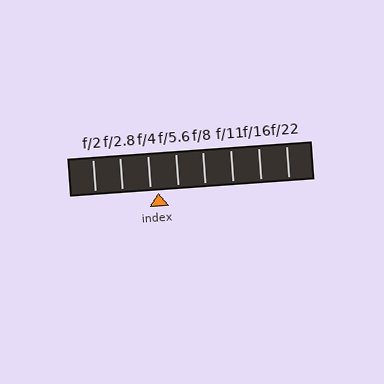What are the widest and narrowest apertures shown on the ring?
The widest aperture shown is f/2 and the narrowest is f/22.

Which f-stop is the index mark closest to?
The index mark is closest to f/4.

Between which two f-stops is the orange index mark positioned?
The index mark is between f/4 and f/5.6.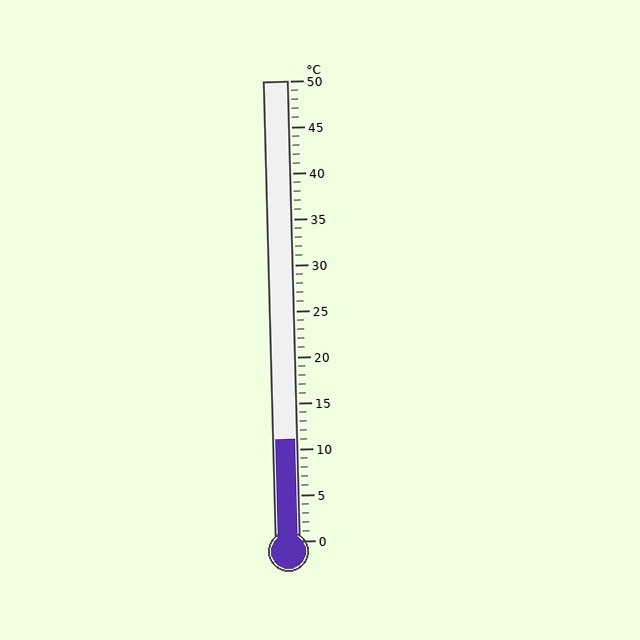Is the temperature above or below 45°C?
The temperature is below 45°C.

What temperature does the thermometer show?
The thermometer shows approximately 11°C.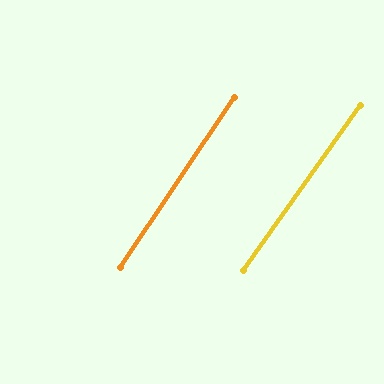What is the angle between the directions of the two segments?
Approximately 2 degrees.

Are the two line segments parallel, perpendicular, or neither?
Parallel — their directions differ by only 1.5°.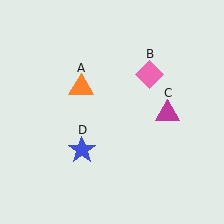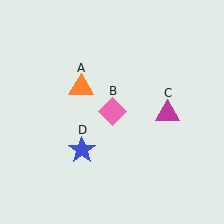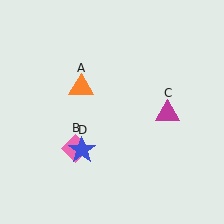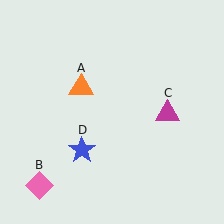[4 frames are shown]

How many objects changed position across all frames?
1 object changed position: pink diamond (object B).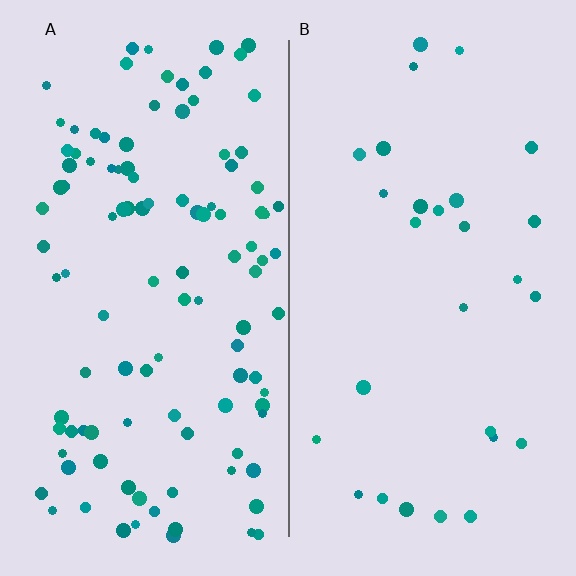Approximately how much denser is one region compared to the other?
Approximately 3.9× — region A over region B.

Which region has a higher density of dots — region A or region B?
A (the left).